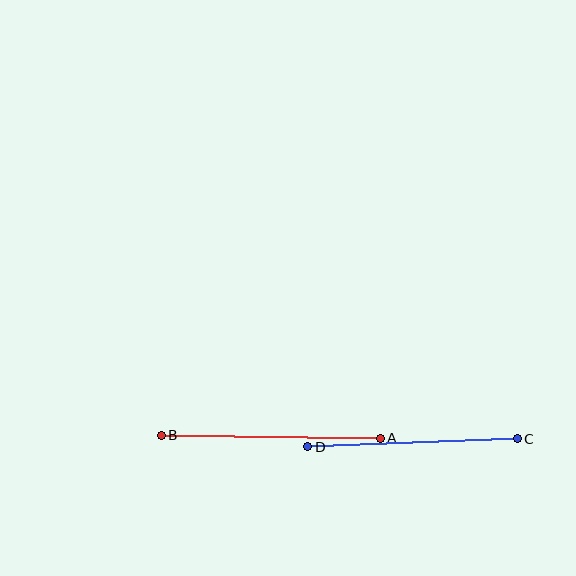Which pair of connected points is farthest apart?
Points A and B are farthest apart.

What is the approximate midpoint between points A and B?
The midpoint is at approximately (271, 437) pixels.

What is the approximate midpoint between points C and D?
The midpoint is at approximately (413, 443) pixels.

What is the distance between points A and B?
The distance is approximately 219 pixels.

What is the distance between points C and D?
The distance is approximately 210 pixels.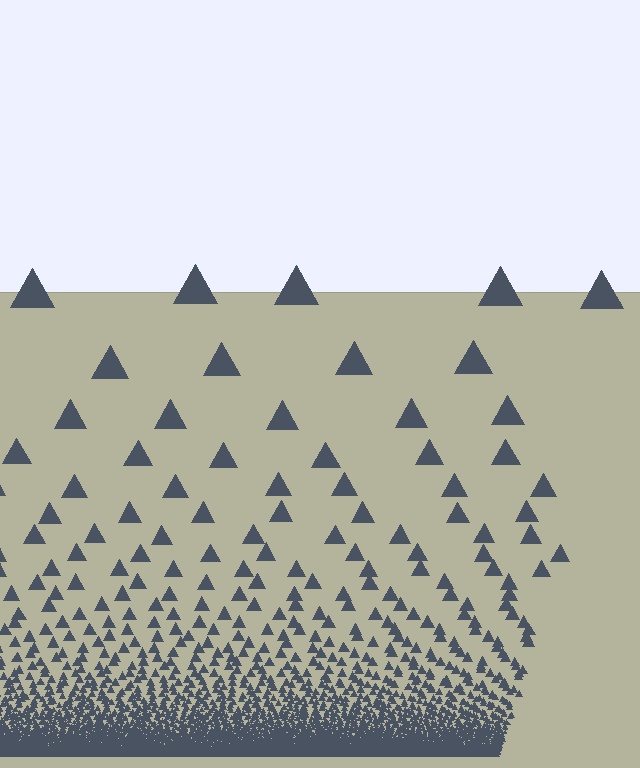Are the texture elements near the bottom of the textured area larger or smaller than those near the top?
Smaller. The gradient is inverted — elements near the bottom are smaller and denser.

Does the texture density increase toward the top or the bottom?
Density increases toward the bottom.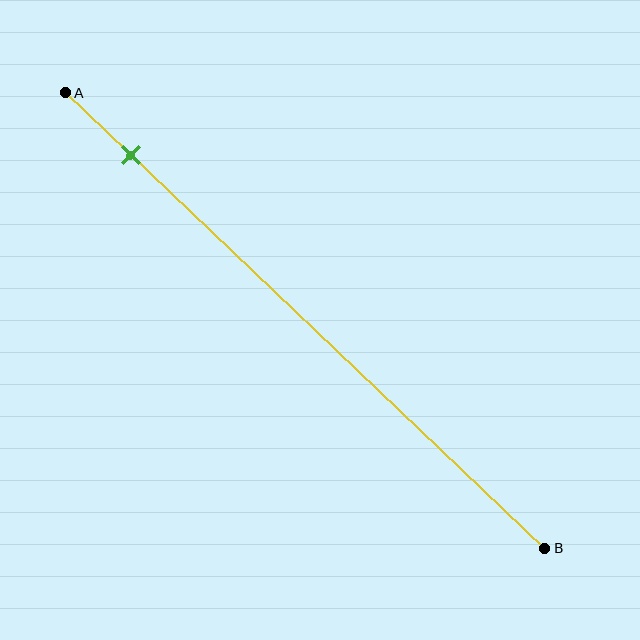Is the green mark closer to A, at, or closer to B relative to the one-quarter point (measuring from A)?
The green mark is closer to point A than the one-quarter point of segment AB.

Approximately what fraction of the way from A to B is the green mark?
The green mark is approximately 15% of the way from A to B.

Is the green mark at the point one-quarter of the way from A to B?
No, the mark is at about 15% from A, not at the 25% one-quarter point.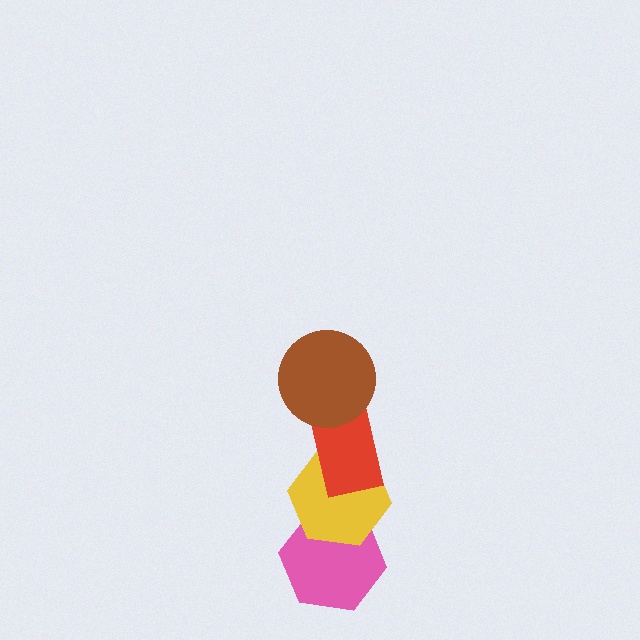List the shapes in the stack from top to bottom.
From top to bottom: the brown circle, the red rectangle, the yellow hexagon, the pink hexagon.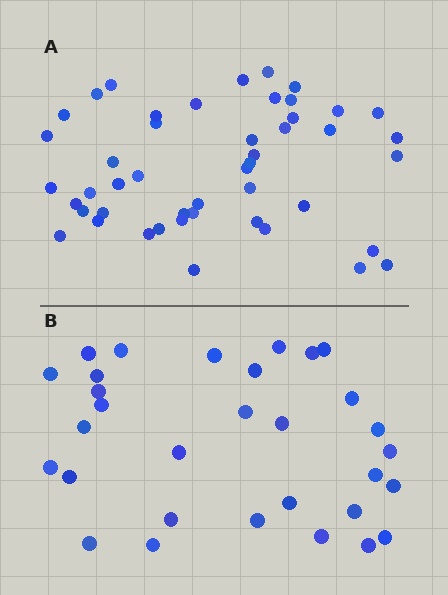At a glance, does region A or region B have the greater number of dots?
Region A (the top region) has more dots.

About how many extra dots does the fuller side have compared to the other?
Region A has approximately 15 more dots than region B.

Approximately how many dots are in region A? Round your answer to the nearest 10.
About 50 dots. (The exact count is 47, which rounds to 50.)